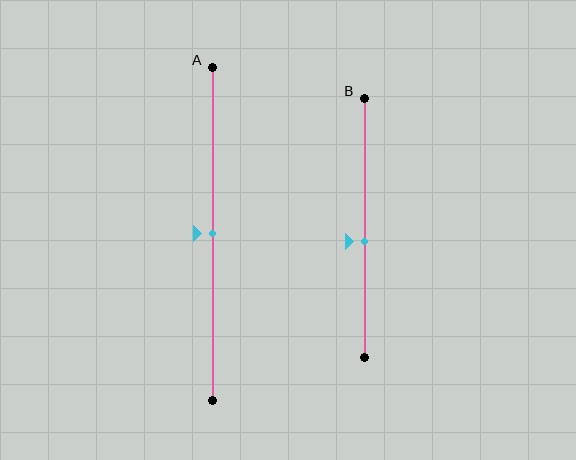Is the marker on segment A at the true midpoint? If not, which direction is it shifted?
Yes, the marker on segment A is at the true midpoint.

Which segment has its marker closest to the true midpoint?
Segment A has its marker closest to the true midpoint.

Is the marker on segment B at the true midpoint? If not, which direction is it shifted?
No, the marker on segment B is shifted downward by about 5% of the segment length.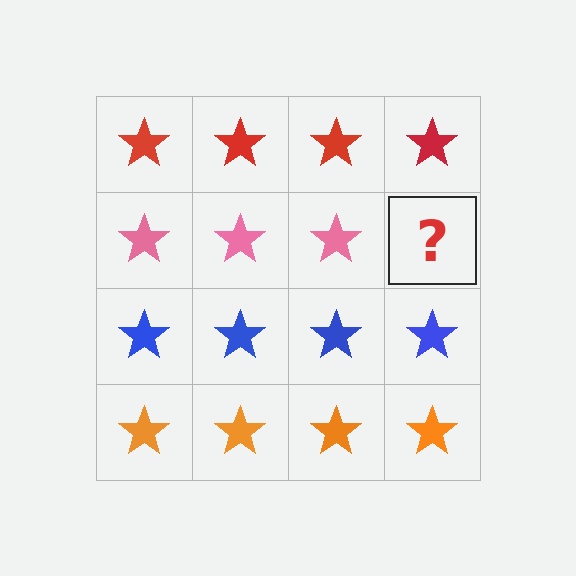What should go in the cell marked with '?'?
The missing cell should contain a pink star.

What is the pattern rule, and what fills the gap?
The rule is that each row has a consistent color. The gap should be filled with a pink star.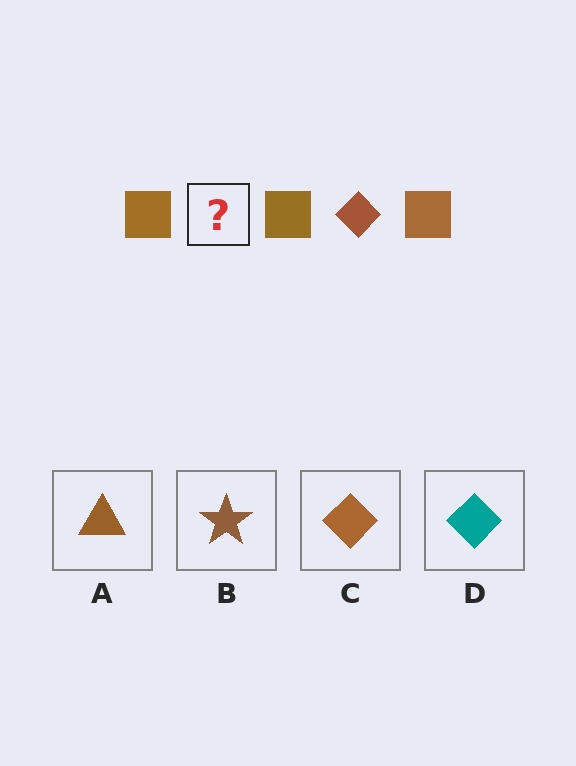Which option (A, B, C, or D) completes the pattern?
C.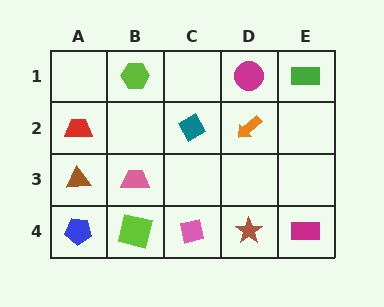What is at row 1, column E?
A green rectangle.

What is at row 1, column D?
A magenta circle.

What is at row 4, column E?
A magenta rectangle.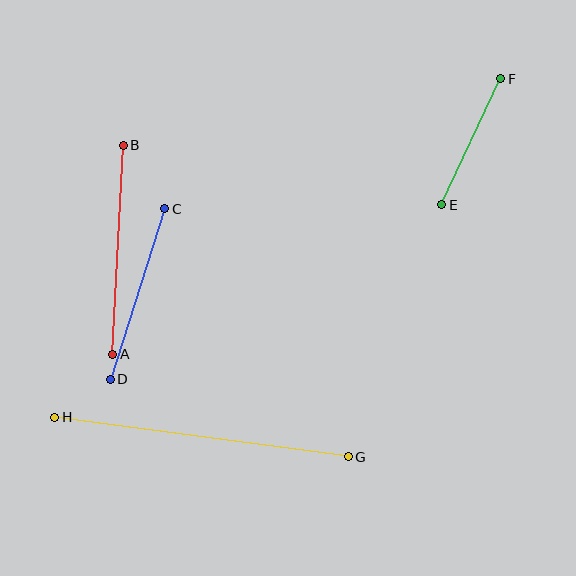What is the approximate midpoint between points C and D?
The midpoint is at approximately (137, 294) pixels.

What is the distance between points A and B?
The distance is approximately 209 pixels.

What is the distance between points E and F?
The distance is approximately 139 pixels.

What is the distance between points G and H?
The distance is approximately 296 pixels.